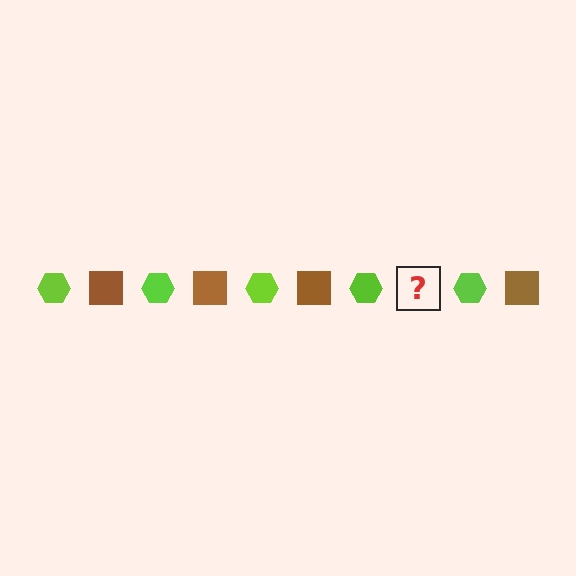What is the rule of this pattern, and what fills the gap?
The rule is that the pattern alternates between lime hexagon and brown square. The gap should be filled with a brown square.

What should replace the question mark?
The question mark should be replaced with a brown square.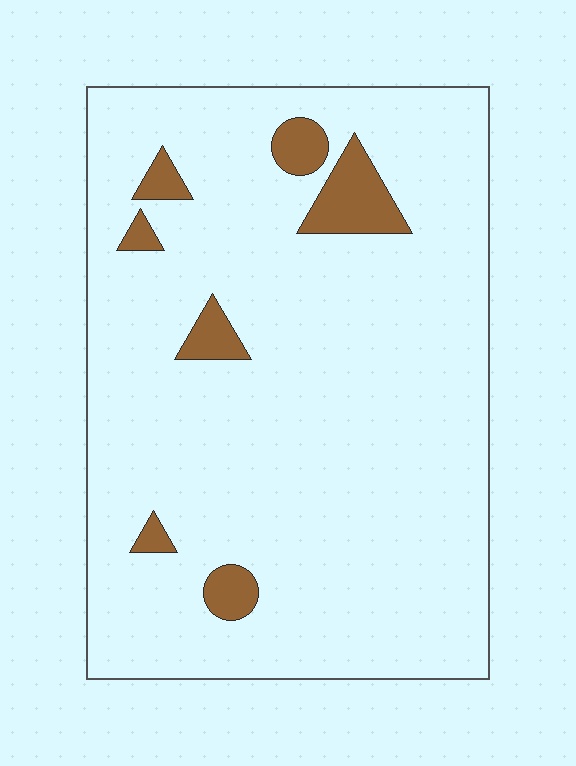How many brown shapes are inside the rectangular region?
7.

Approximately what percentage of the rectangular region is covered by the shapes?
Approximately 5%.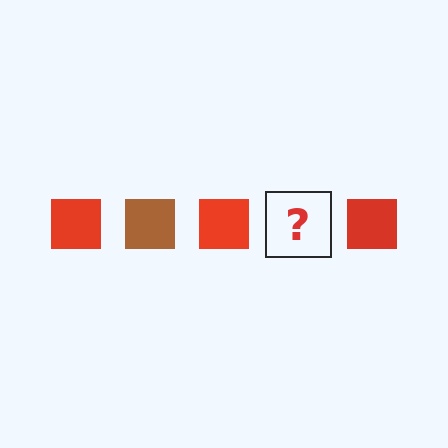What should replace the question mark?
The question mark should be replaced with a brown square.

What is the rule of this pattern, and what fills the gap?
The rule is that the pattern cycles through red, brown squares. The gap should be filled with a brown square.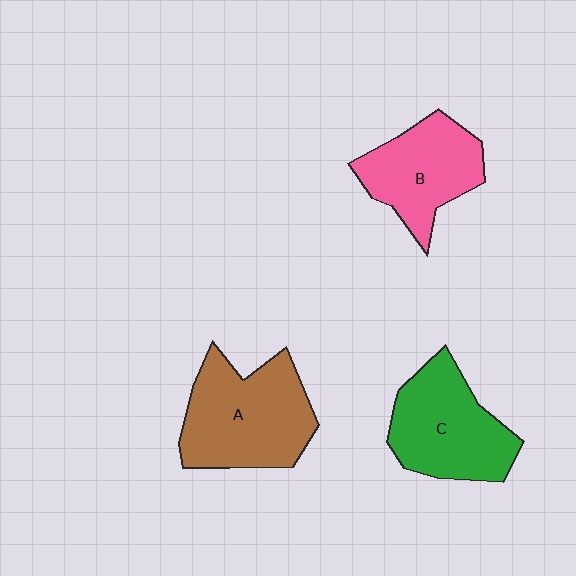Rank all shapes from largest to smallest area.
From largest to smallest: A (brown), C (green), B (pink).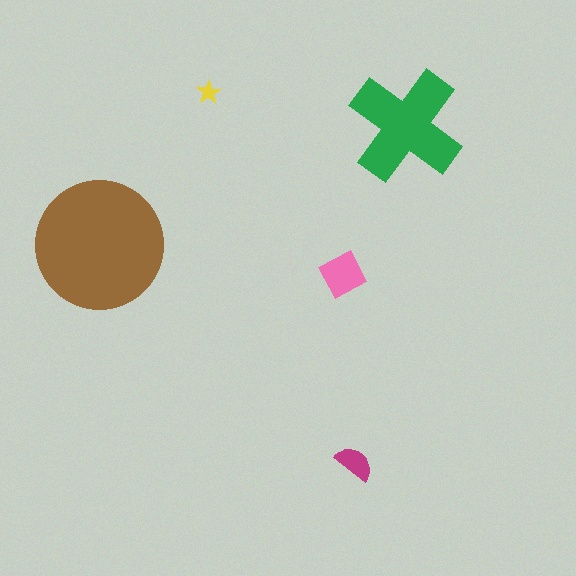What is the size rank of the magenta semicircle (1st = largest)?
4th.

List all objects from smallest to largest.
The yellow star, the magenta semicircle, the pink square, the green cross, the brown circle.